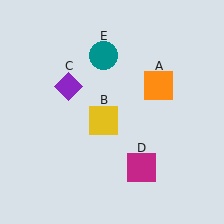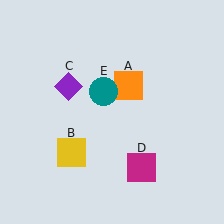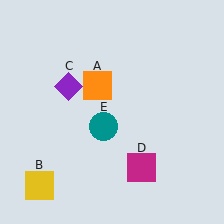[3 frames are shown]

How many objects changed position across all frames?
3 objects changed position: orange square (object A), yellow square (object B), teal circle (object E).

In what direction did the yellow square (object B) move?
The yellow square (object B) moved down and to the left.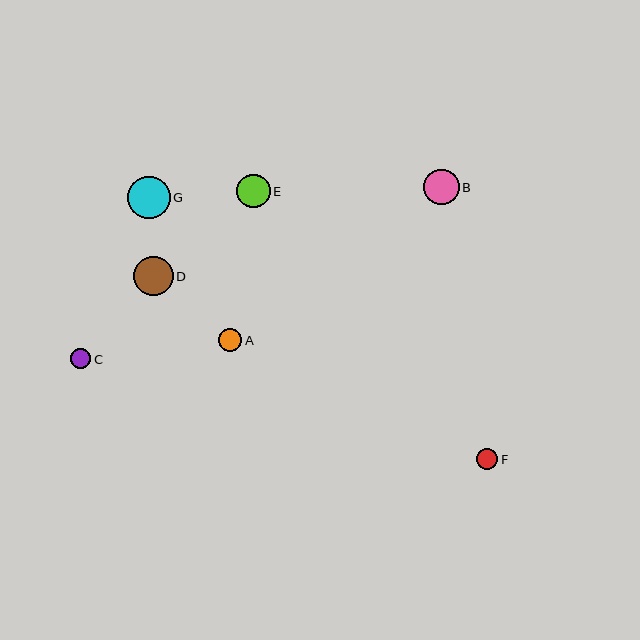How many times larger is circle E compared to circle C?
Circle E is approximately 1.7 times the size of circle C.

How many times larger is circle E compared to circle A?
Circle E is approximately 1.5 times the size of circle A.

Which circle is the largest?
Circle G is the largest with a size of approximately 43 pixels.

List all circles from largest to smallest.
From largest to smallest: G, D, B, E, A, F, C.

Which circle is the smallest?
Circle C is the smallest with a size of approximately 20 pixels.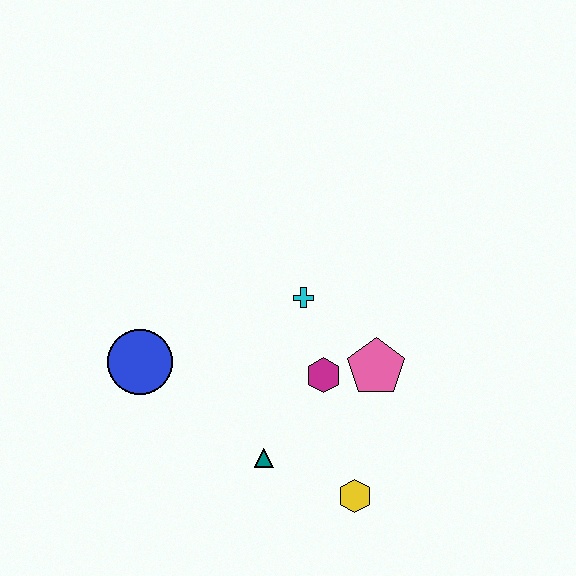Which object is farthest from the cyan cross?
The yellow hexagon is farthest from the cyan cross.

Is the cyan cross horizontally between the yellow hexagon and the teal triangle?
Yes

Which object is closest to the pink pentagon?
The magenta hexagon is closest to the pink pentagon.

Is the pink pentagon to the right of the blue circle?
Yes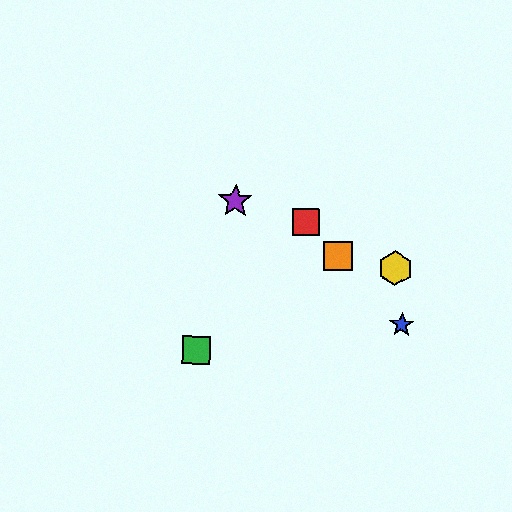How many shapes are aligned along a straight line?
3 shapes (the red square, the blue star, the orange square) are aligned along a straight line.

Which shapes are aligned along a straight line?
The red square, the blue star, the orange square are aligned along a straight line.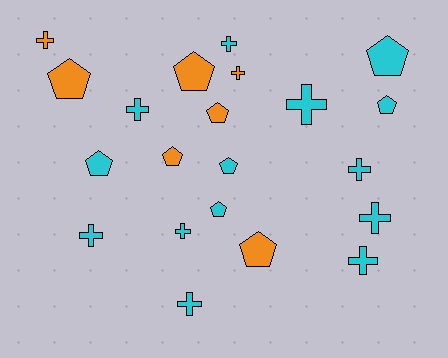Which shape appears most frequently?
Cross, with 11 objects.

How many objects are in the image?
There are 21 objects.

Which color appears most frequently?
Cyan, with 14 objects.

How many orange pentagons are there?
There are 5 orange pentagons.